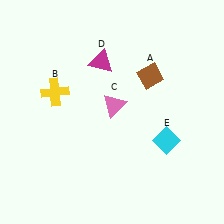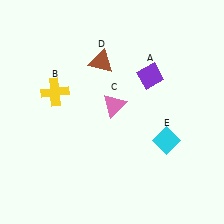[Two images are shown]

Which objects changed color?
A changed from brown to purple. D changed from magenta to brown.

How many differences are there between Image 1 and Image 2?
There are 2 differences between the two images.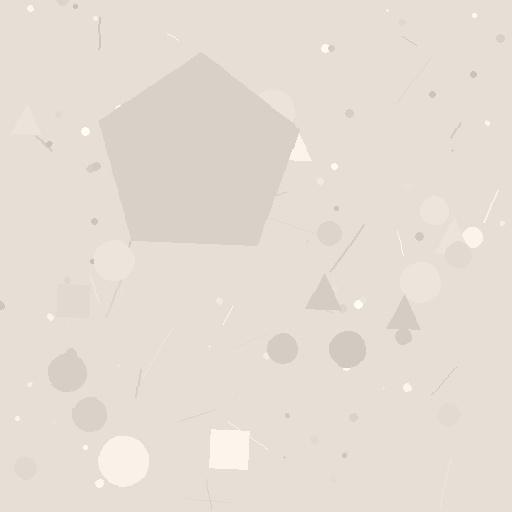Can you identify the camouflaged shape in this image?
The camouflaged shape is a pentagon.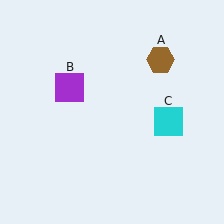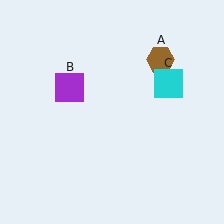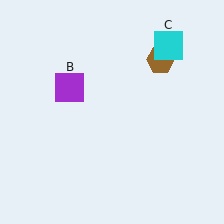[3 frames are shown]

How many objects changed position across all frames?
1 object changed position: cyan square (object C).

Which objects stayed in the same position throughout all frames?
Brown hexagon (object A) and purple square (object B) remained stationary.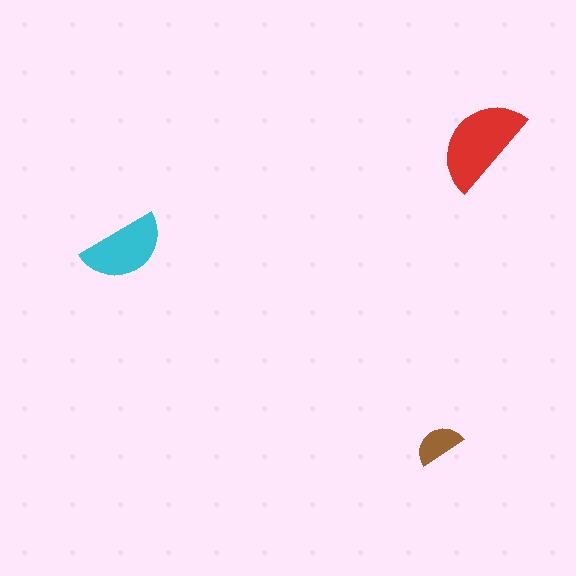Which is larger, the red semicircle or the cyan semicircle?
The red one.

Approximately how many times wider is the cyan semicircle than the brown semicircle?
About 2 times wider.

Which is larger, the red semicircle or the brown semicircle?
The red one.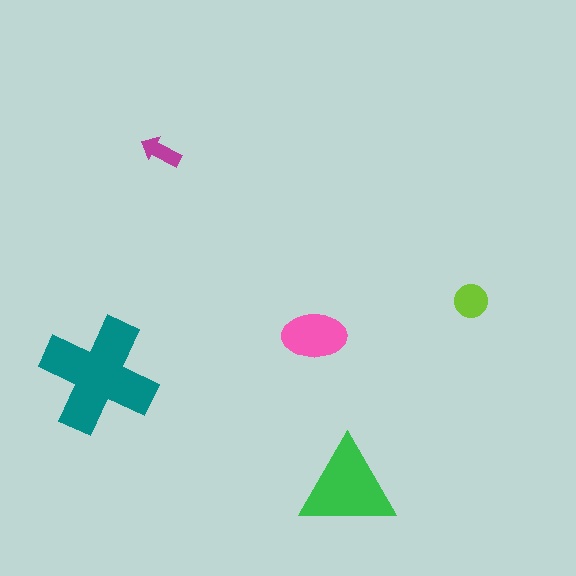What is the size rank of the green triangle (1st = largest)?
2nd.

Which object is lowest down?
The green triangle is bottommost.